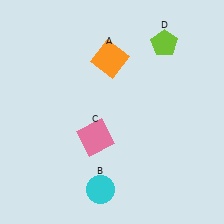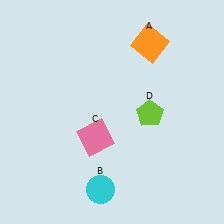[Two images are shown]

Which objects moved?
The objects that moved are: the orange square (A), the lime pentagon (D).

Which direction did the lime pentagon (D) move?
The lime pentagon (D) moved down.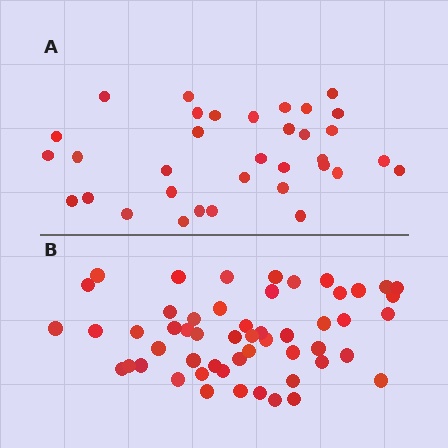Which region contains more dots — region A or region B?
Region B (the bottom region) has more dots.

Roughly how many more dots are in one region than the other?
Region B has approximately 20 more dots than region A.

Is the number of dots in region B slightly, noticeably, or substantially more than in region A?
Region B has substantially more. The ratio is roughly 1.6 to 1.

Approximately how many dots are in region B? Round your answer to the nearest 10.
About 50 dots. (The exact count is 53, which rounds to 50.)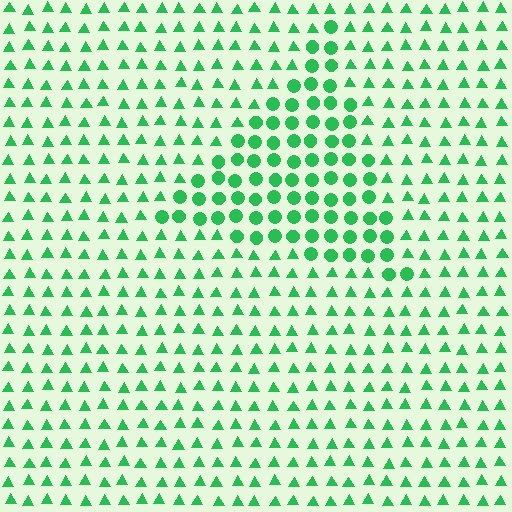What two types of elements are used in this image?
The image uses circles inside the triangle region and triangles outside it.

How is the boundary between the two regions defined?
The boundary is defined by a change in element shape: circles inside vs. triangles outside. All elements share the same color and spacing.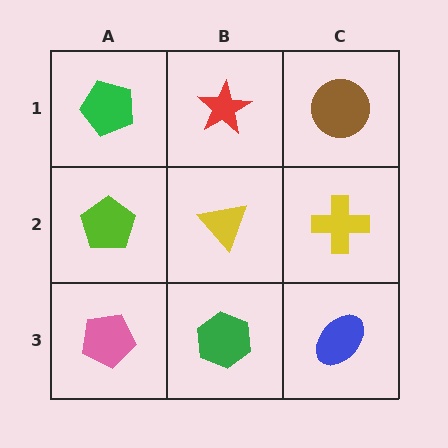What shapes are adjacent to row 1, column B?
A yellow triangle (row 2, column B), a green pentagon (row 1, column A), a brown circle (row 1, column C).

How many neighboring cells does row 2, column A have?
3.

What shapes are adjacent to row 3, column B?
A yellow triangle (row 2, column B), a pink pentagon (row 3, column A), a blue ellipse (row 3, column C).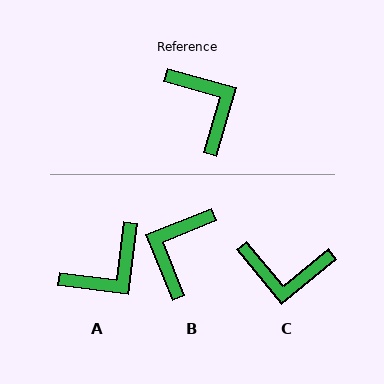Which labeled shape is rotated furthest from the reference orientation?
B, about 128 degrees away.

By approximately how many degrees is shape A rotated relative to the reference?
Approximately 81 degrees clockwise.